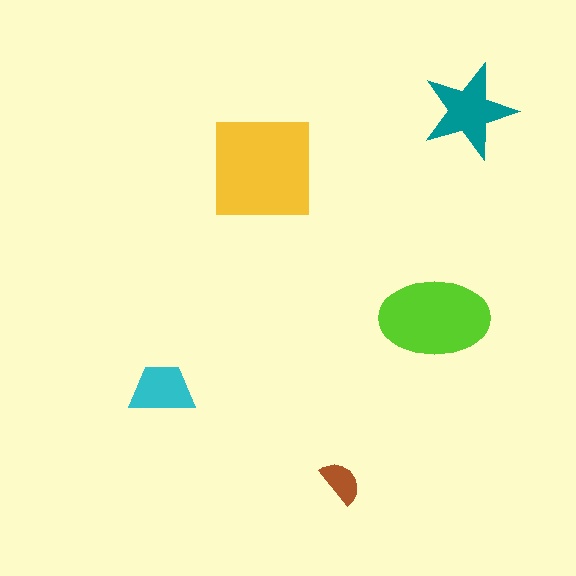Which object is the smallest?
The brown semicircle.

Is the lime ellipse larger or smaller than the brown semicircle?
Larger.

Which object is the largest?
The yellow square.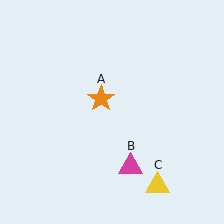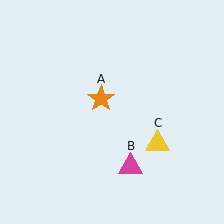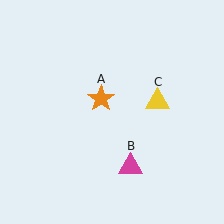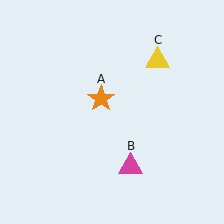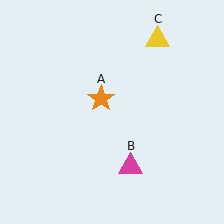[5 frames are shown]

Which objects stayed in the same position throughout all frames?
Orange star (object A) and magenta triangle (object B) remained stationary.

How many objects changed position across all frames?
1 object changed position: yellow triangle (object C).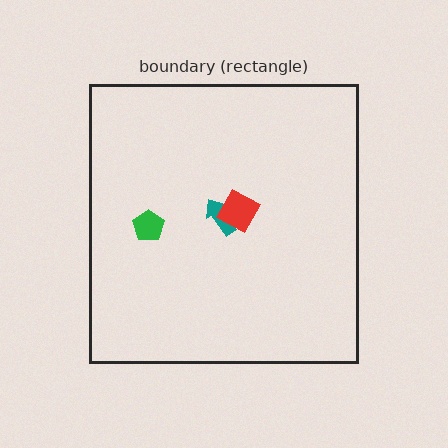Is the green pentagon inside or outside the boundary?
Inside.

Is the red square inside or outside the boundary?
Inside.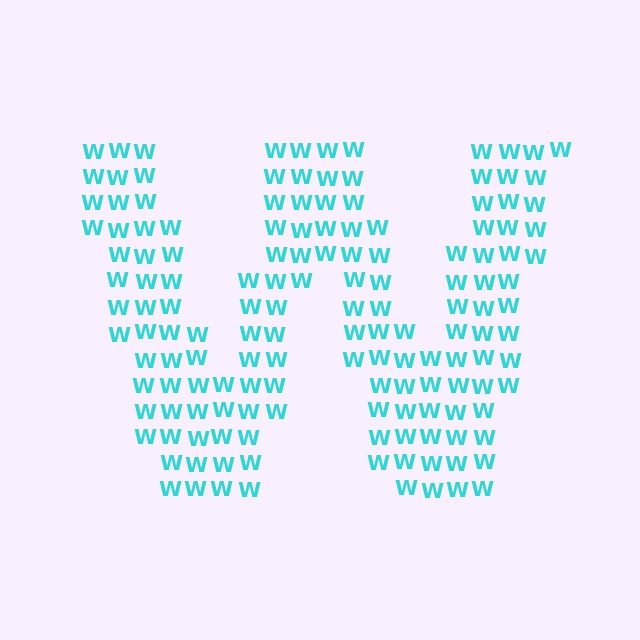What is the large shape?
The large shape is the letter W.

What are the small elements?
The small elements are letter W's.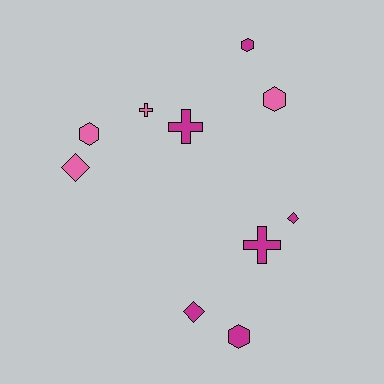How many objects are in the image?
There are 10 objects.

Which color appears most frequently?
Magenta, with 6 objects.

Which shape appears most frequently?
Hexagon, with 4 objects.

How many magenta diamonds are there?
There are 2 magenta diamonds.